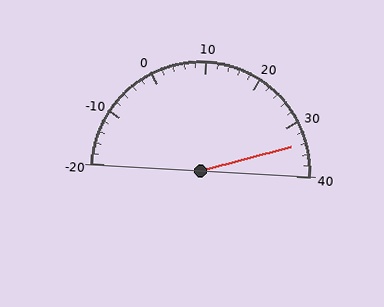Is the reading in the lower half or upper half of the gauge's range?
The reading is in the upper half of the range (-20 to 40).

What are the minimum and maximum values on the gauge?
The gauge ranges from -20 to 40.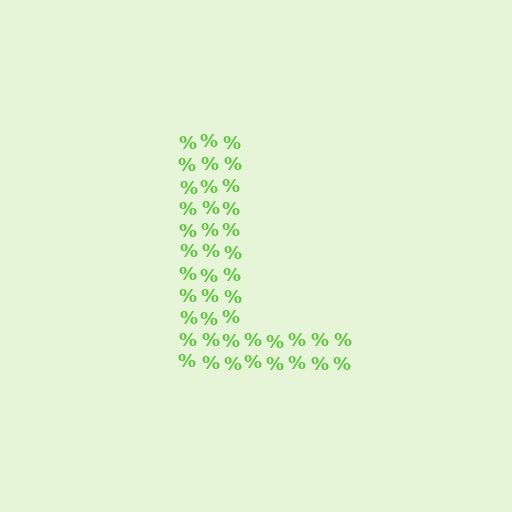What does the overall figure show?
The overall figure shows the letter L.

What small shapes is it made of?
It is made of small percent signs.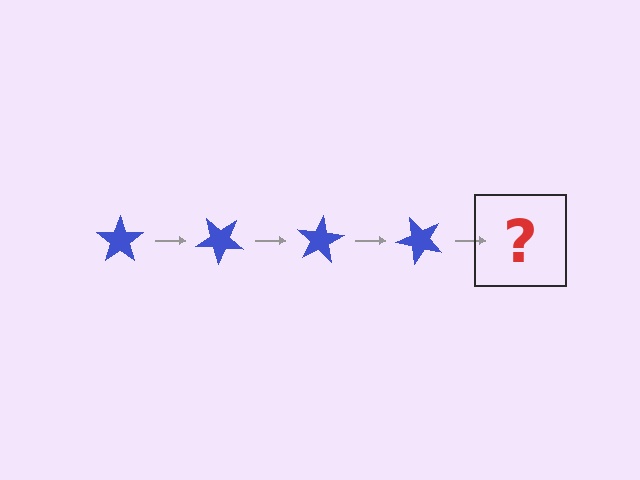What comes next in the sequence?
The next element should be a blue star rotated 160 degrees.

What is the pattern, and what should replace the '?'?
The pattern is that the star rotates 40 degrees each step. The '?' should be a blue star rotated 160 degrees.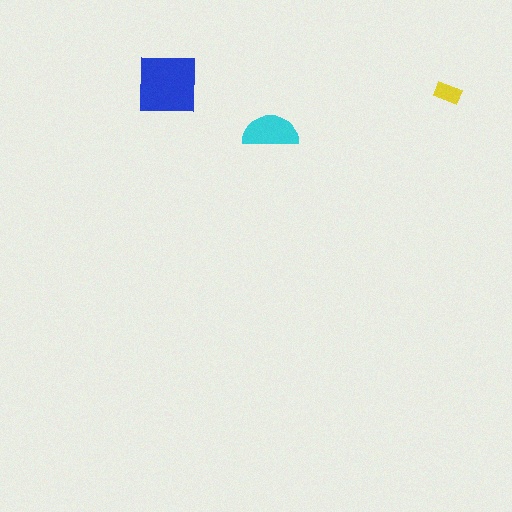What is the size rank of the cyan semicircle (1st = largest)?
2nd.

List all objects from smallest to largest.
The yellow rectangle, the cyan semicircle, the blue square.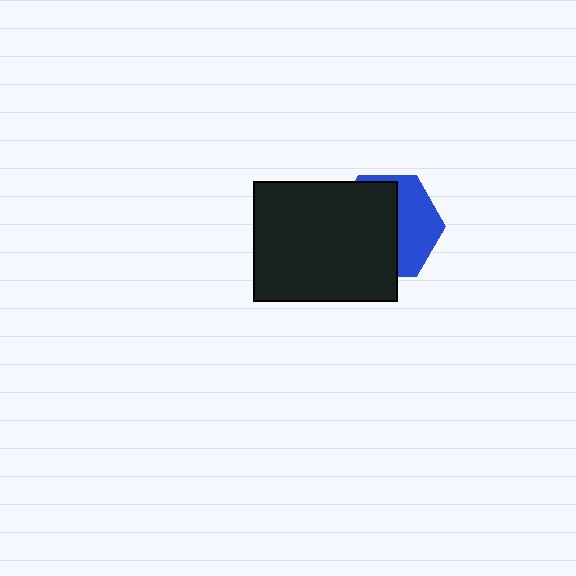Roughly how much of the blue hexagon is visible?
A small part of it is visible (roughly 41%).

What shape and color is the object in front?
The object in front is a black rectangle.